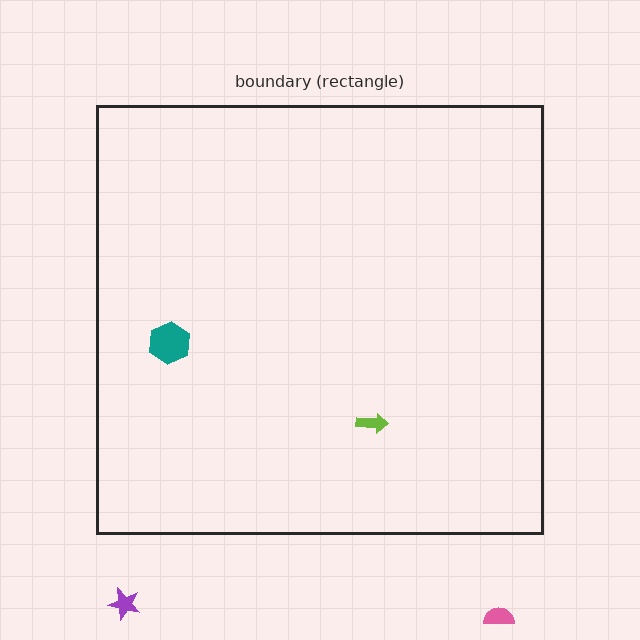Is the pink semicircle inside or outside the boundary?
Outside.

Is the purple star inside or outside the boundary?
Outside.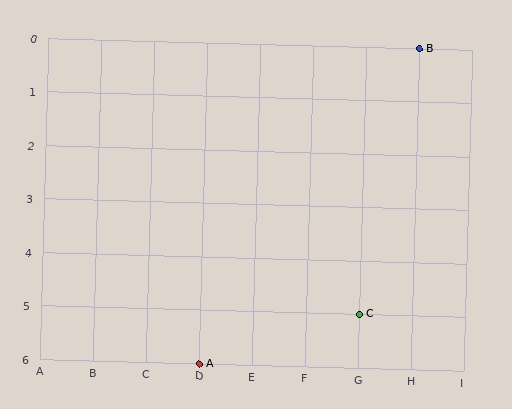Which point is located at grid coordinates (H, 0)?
Point B is at (H, 0).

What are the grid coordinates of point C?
Point C is at grid coordinates (G, 5).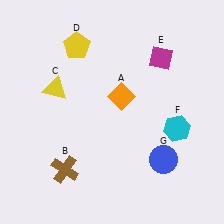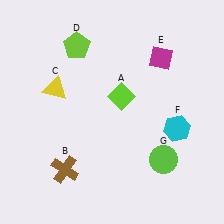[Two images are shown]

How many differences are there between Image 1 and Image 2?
There are 3 differences between the two images.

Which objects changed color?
A changed from orange to lime. D changed from yellow to lime. G changed from blue to lime.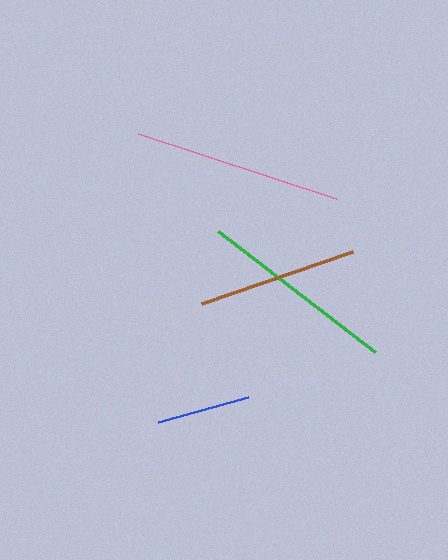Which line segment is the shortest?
The blue line is the shortest at approximately 93 pixels.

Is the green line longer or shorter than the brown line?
The green line is longer than the brown line.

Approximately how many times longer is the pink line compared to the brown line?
The pink line is approximately 1.3 times the length of the brown line.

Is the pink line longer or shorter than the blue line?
The pink line is longer than the blue line.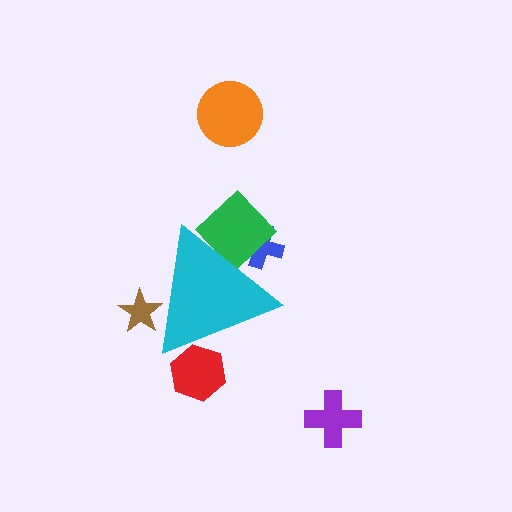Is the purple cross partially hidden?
No, the purple cross is fully visible.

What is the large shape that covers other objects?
A cyan triangle.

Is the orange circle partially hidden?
No, the orange circle is fully visible.